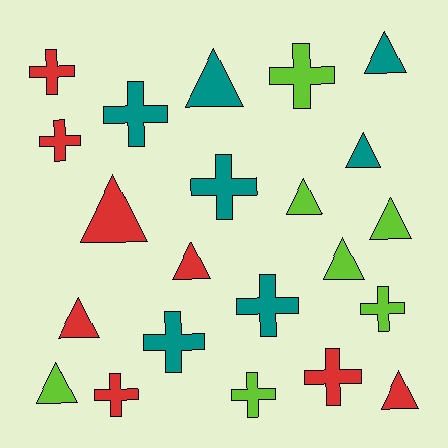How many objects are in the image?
There are 22 objects.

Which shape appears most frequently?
Triangle, with 11 objects.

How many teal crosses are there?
There are 4 teal crosses.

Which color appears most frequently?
Red, with 8 objects.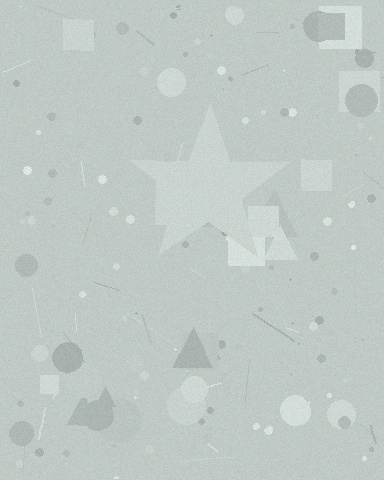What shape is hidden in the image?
A star is hidden in the image.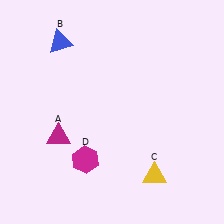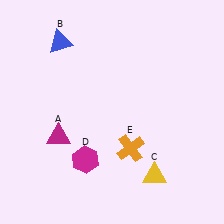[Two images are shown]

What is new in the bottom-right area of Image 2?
An orange cross (E) was added in the bottom-right area of Image 2.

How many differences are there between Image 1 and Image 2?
There is 1 difference between the two images.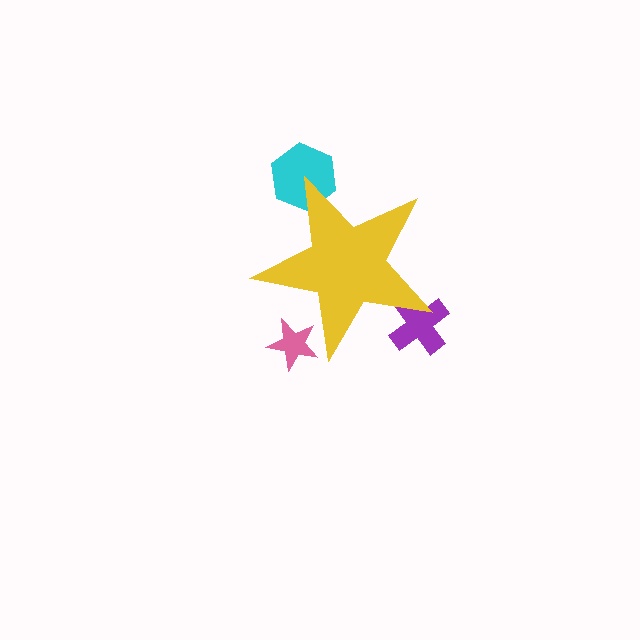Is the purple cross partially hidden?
Yes, the purple cross is partially hidden behind the yellow star.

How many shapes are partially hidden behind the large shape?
3 shapes are partially hidden.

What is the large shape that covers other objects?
A yellow star.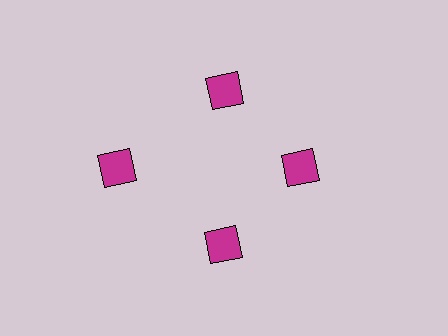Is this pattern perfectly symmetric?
No. The 4 magenta diamonds are arranged in a ring, but one element near the 9 o'clock position is pushed outward from the center, breaking the 4-fold rotational symmetry.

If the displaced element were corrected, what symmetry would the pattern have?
It would have 4-fold rotational symmetry — the pattern would map onto itself every 90 degrees.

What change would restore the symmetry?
The symmetry would be restored by moving it inward, back onto the ring so that all 4 diamonds sit at equal angles and equal distance from the center.